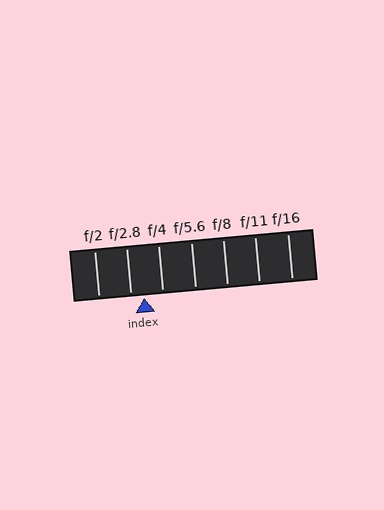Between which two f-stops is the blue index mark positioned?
The index mark is between f/2.8 and f/4.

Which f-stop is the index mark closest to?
The index mark is closest to f/2.8.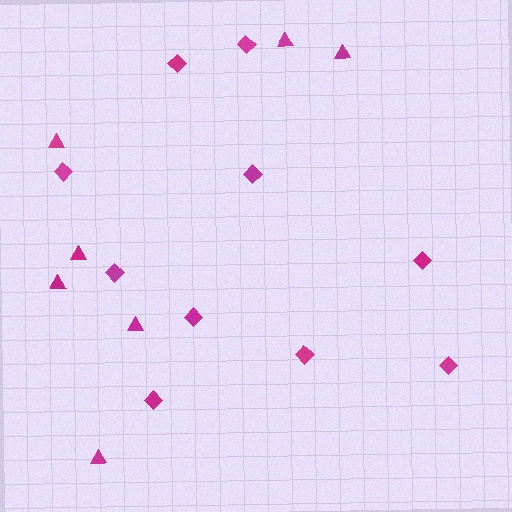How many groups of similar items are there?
There are 2 groups: one group of triangles (7) and one group of diamonds (10).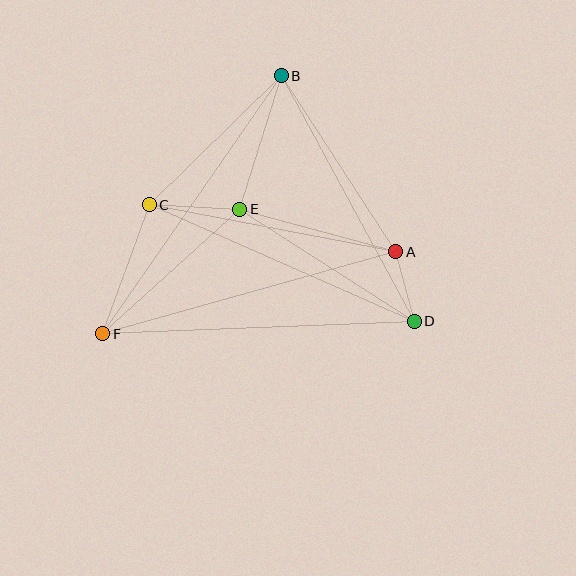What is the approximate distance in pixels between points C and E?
The distance between C and E is approximately 90 pixels.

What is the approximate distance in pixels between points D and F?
The distance between D and F is approximately 312 pixels.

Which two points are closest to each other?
Points A and D are closest to each other.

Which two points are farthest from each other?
Points B and F are farthest from each other.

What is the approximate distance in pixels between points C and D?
The distance between C and D is approximately 289 pixels.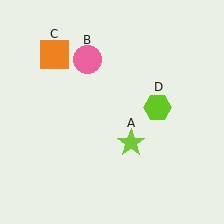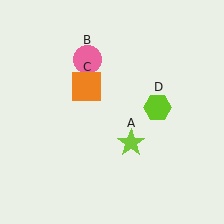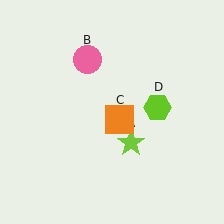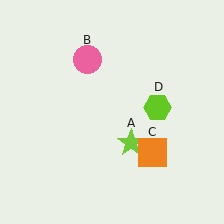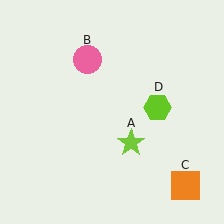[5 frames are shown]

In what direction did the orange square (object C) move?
The orange square (object C) moved down and to the right.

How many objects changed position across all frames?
1 object changed position: orange square (object C).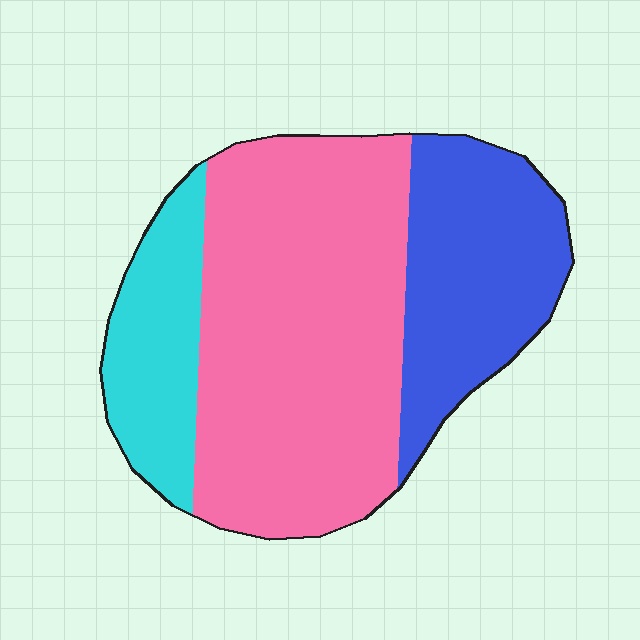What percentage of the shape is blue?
Blue takes up about one quarter (1/4) of the shape.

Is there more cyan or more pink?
Pink.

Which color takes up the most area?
Pink, at roughly 55%.